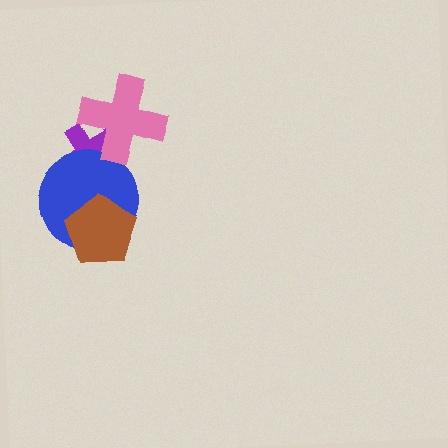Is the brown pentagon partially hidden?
No, no other shape covers it.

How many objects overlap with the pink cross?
1 object overlaps with the pink cross.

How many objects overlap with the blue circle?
2 objects overlap with the blue circle.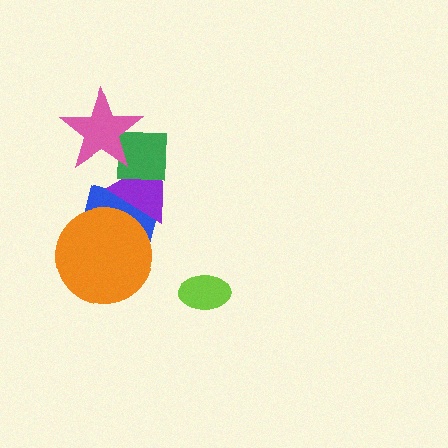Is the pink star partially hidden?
No, no other shape covers it.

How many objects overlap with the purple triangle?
4 objects overlap with the purple triangle.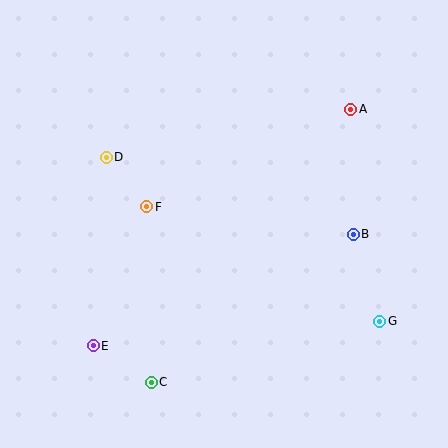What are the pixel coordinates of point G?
Point G is at (380, 321).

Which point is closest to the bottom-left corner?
Point E is closest to the bottom-left corner.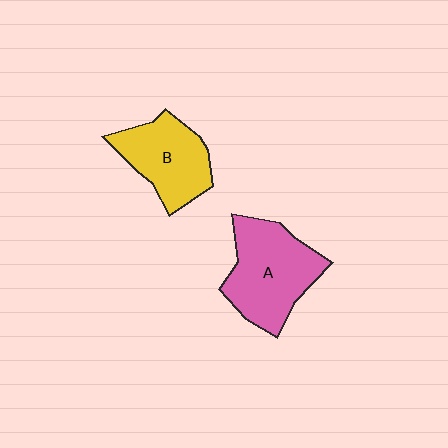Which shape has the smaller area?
Shape B (yellow).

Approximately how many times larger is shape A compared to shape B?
Approximately 1.3 times.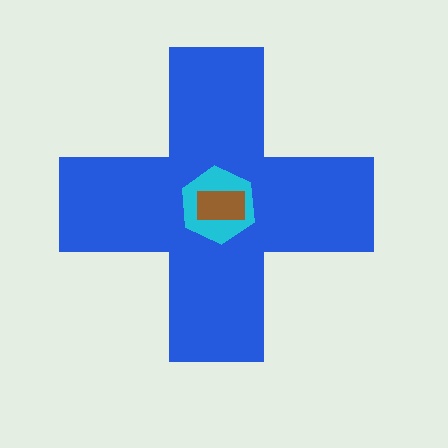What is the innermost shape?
The brown rectangle.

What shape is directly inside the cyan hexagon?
The brown rectangle.